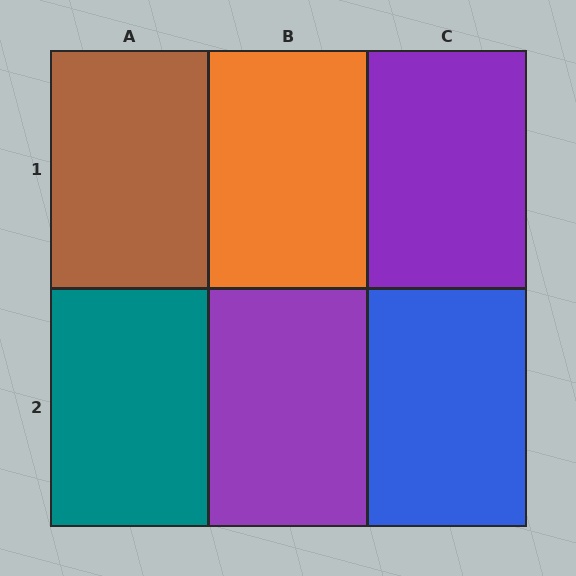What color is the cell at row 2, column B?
Purple.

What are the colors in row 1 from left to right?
Brown, orange, purple.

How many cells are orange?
1 cell is orange.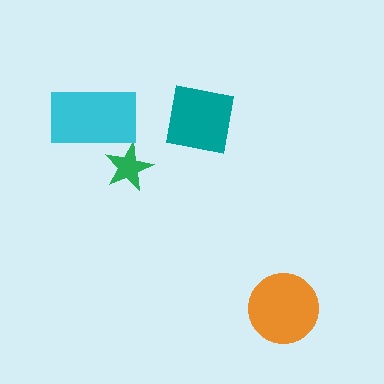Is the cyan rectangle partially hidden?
No, no other shape covers it.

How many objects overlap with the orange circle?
0 objects overlap with the orange circle.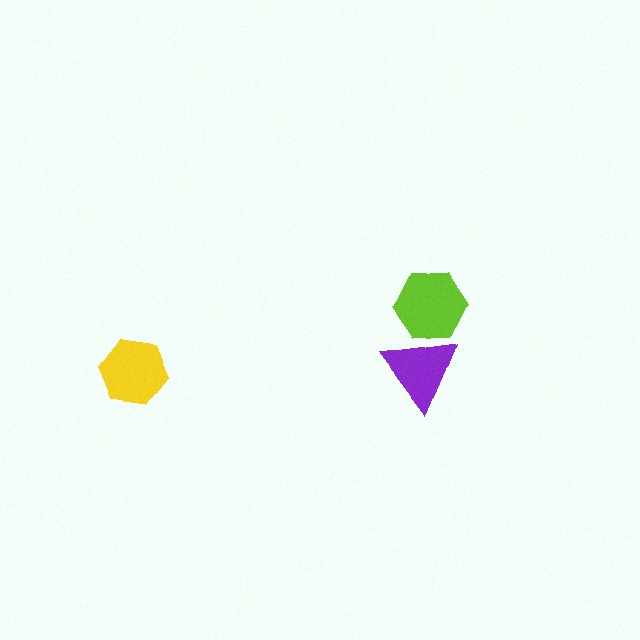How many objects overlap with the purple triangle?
1 object overlaps with the purple triangle.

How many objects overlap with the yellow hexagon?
0 objects overlap with the yellow hexagon.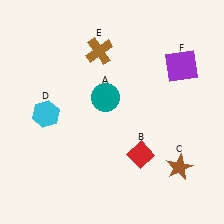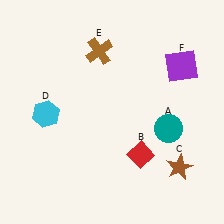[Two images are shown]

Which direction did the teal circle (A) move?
The teal circle (A) moved right.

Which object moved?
The teal circle (A) moved right.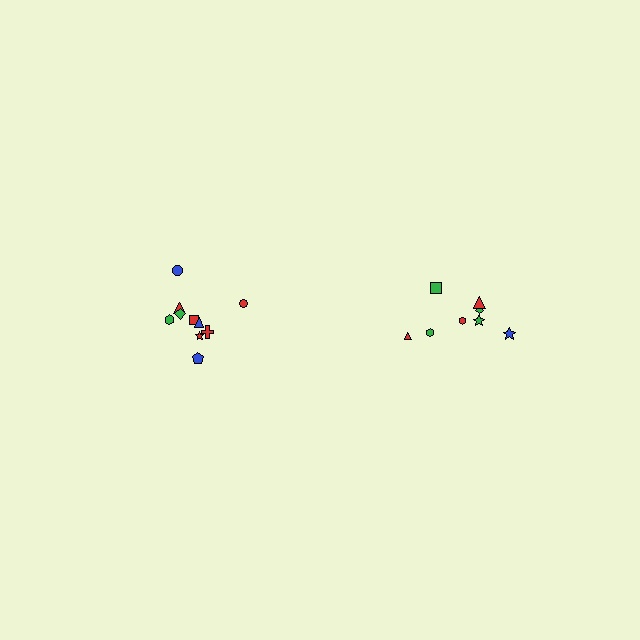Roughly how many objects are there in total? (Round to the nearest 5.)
Roughly 20 objects in total.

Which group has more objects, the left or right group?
The left group.